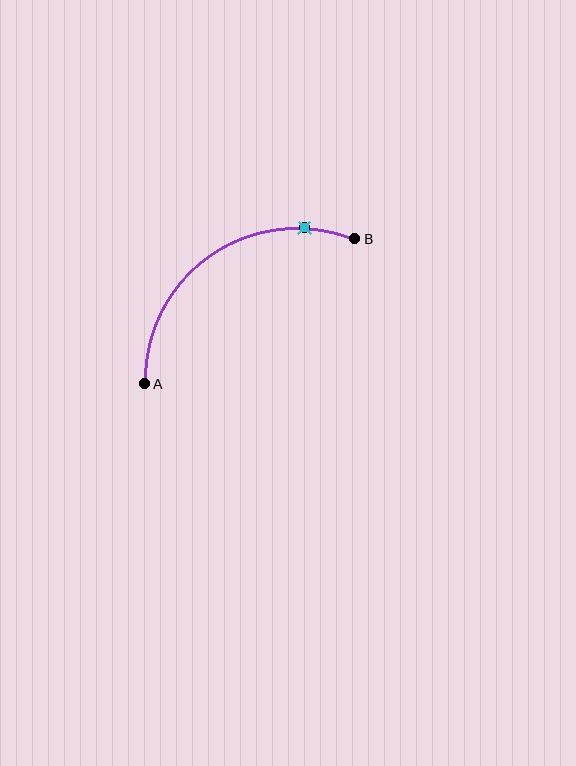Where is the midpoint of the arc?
The arc midpoint is the point on the curve farthest from the straight line joining A and B. It sits above and to the left of that line.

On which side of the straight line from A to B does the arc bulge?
The arc bulges above and to the left of the straight line connecting A and B.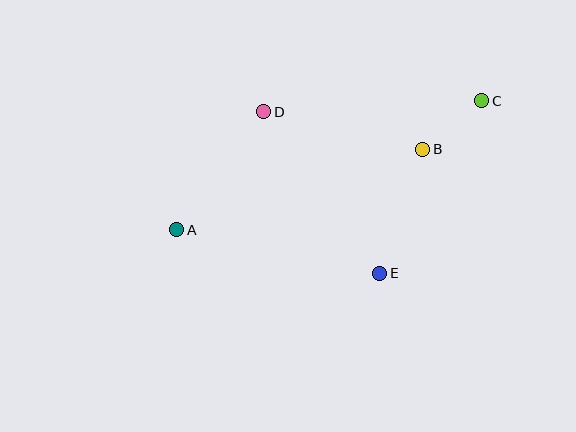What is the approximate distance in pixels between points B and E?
The distance between B and E is approximately 132 pixels.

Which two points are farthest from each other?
Points A and C are farthest from each other.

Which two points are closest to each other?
Points B and C are closest to each other.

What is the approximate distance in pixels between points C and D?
The distance between C and D is approximately 218 pixels.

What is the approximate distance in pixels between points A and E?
The distance between A and E is approximately 207 pixels.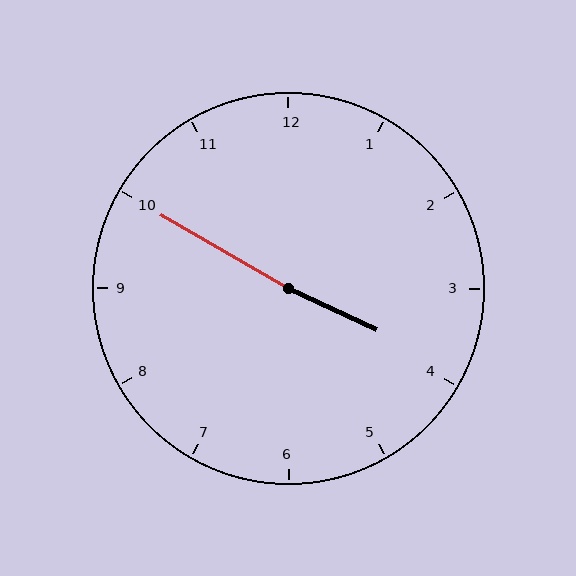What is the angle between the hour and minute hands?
Approximately 175 degrees.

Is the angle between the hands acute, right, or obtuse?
It is obtuse.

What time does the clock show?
3:50.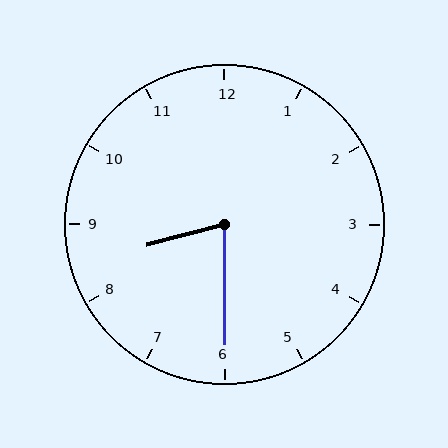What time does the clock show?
8:30.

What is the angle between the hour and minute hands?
Approximately 75 degrees.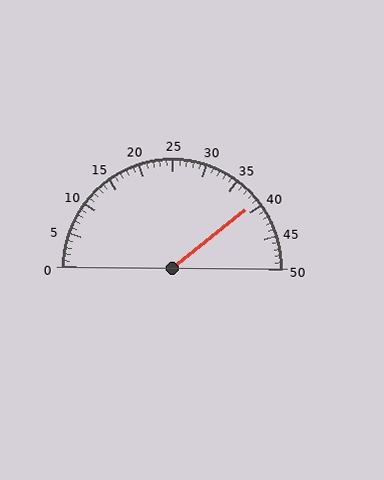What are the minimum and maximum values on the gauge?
The gauge ranges from 0 to 50.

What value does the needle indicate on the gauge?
The needle indicates approximately 39.